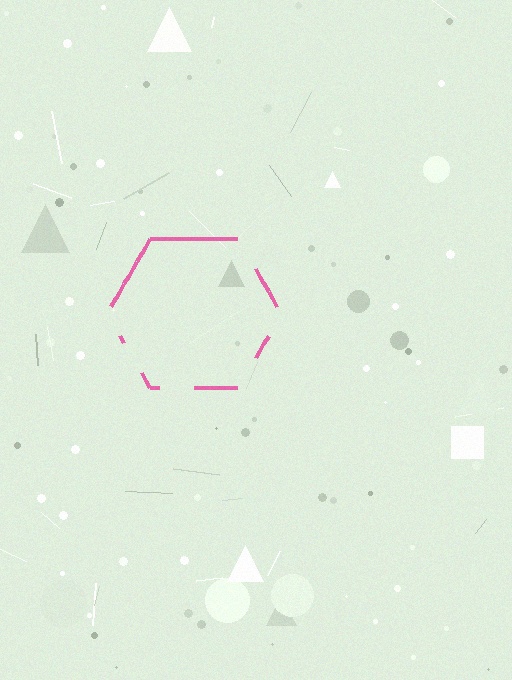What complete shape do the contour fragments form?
The contour fragments form a hexagon.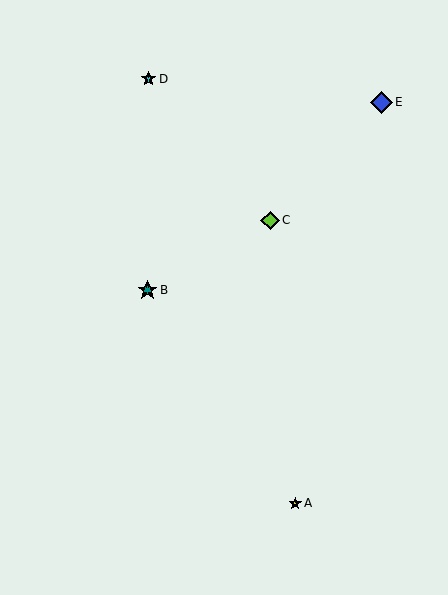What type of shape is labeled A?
Shape A is a yellow star.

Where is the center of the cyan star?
The center of the cyan star is at (148, 79).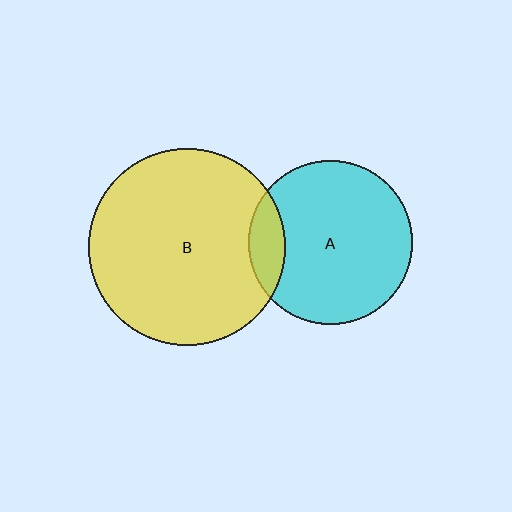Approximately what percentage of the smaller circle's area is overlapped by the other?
Approximately 15%.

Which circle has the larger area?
Circle B (yellow).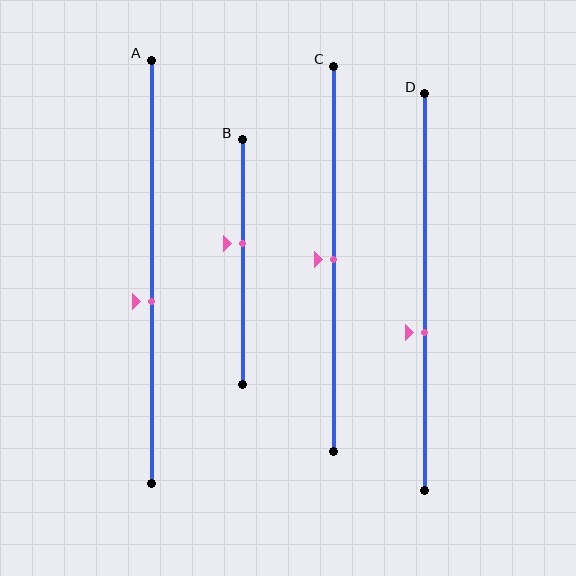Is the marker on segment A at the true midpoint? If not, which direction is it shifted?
No, the marker on segment A is shifted downward by about 7% of the segment length.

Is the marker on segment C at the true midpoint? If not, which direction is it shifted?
Yes, the marker on segment C is at the true midpoint.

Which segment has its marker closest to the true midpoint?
Segment C has its marker closest to the true midpoint.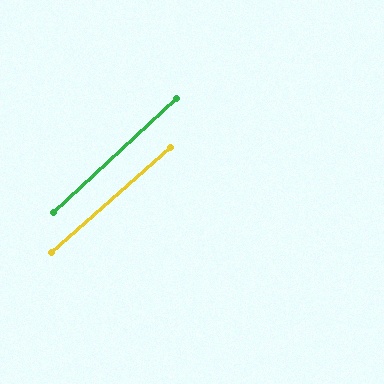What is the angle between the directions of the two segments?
Approximately 1 degree.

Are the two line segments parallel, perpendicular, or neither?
Parallel — their directions differ by only 1.3°.